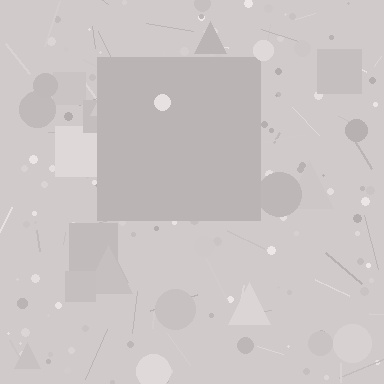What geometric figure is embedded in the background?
A square is embedded in the background.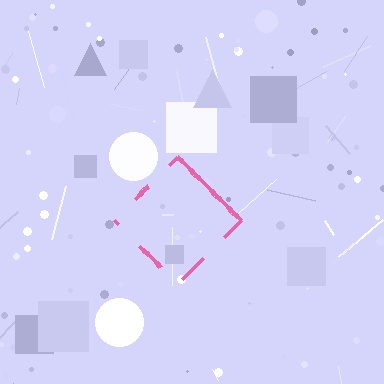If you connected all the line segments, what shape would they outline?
They would outline a diamond.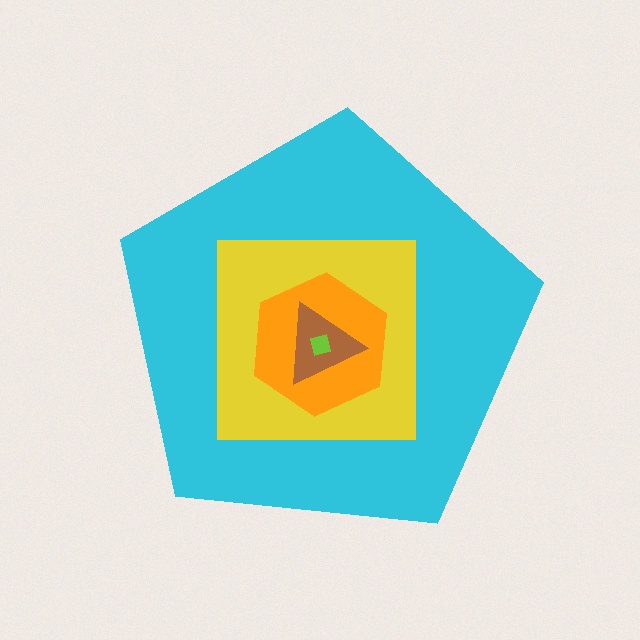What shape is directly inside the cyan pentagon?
The yellow square.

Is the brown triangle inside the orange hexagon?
Yes.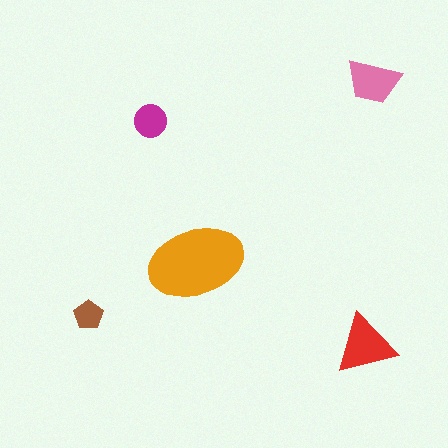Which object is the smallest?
The brown pentagon.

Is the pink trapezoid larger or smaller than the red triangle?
Smaller.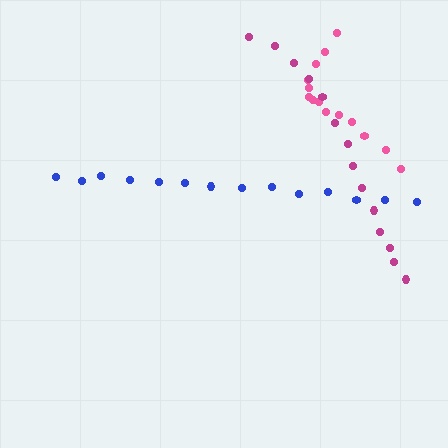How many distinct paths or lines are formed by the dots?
There are 3 distinct paths.